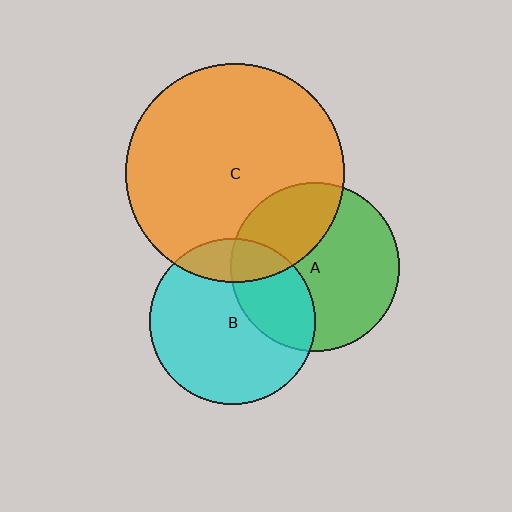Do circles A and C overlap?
Yes.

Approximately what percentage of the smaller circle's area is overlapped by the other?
Approximately 30%.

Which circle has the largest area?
Circle C (orange).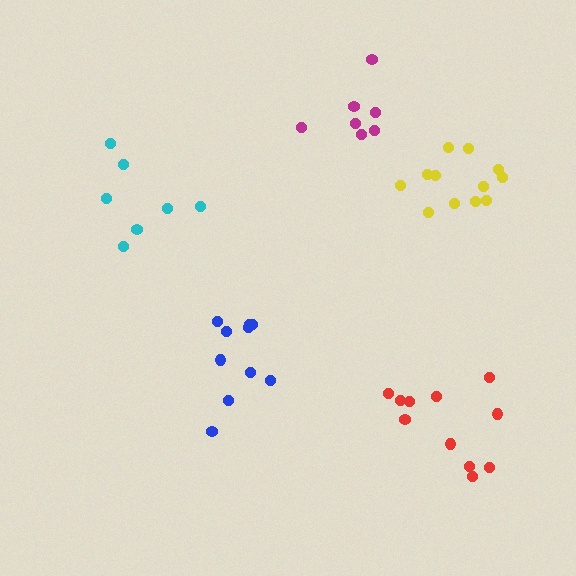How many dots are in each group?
Group 1: 11 dots, Group 2: 7 dots, Group 3: 10 dots, Group 4: 7 dots, Group 5: 12 dots (47 total).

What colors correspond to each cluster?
The clusters are colored: red, cyan, blue, magenta, yellow.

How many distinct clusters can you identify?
There are 5 distinct clusters.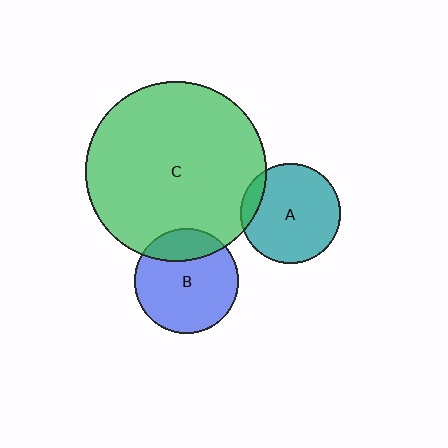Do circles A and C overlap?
Yes.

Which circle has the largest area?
Circle C (green).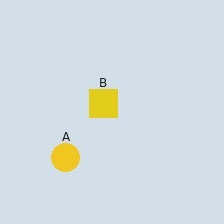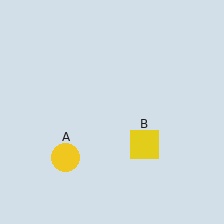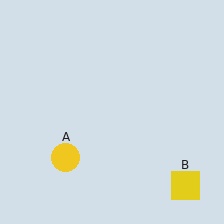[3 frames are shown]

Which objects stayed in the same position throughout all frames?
Yellow circle (object A) remained stationary.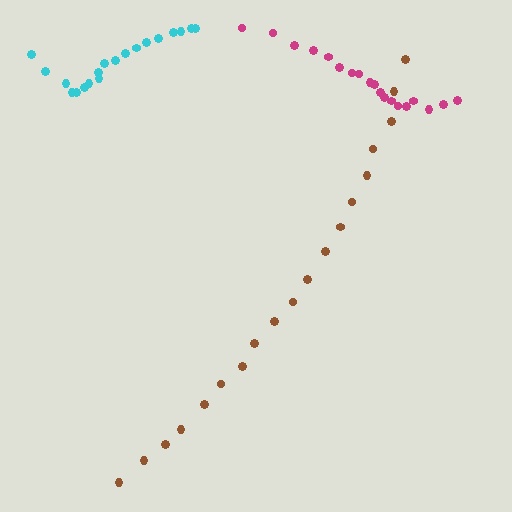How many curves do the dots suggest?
There are 3 distinct paths.